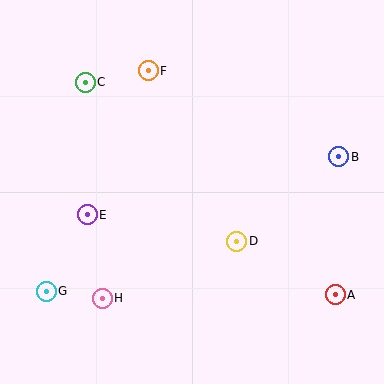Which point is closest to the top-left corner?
Point C is closest to the top-left corner.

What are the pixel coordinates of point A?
Point A is at (335, 295).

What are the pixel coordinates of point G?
Point G is at (46, 291).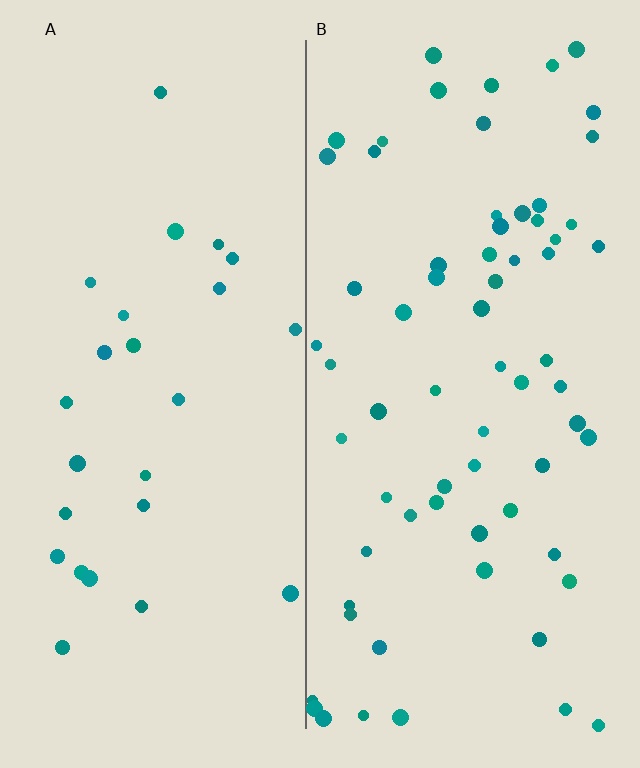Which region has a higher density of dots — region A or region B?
B (the right).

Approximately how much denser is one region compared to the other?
Approximately 2.6× — region B over region A.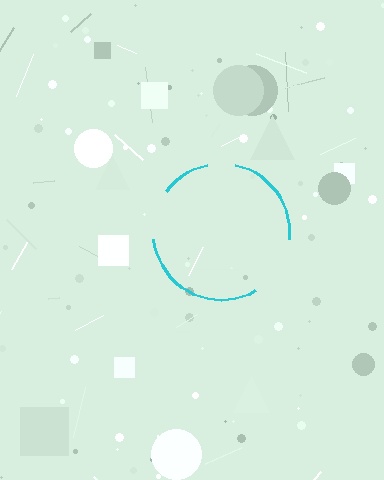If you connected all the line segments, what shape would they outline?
They would outline a circle.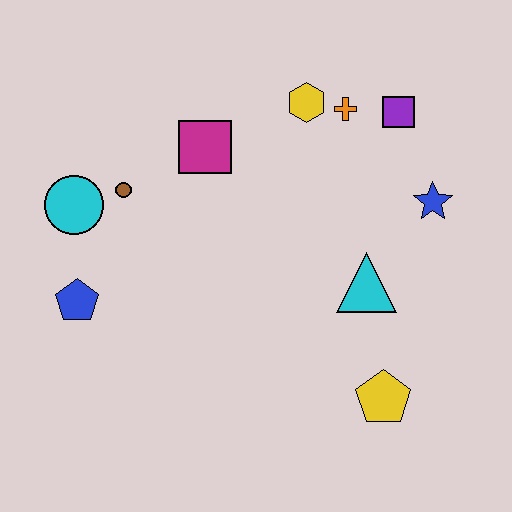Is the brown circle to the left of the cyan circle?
No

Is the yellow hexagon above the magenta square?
Yes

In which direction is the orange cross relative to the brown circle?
The orange cross is to the right of the brown circle.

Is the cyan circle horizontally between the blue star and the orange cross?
No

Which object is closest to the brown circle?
The cyan circle is closest to the brown circle.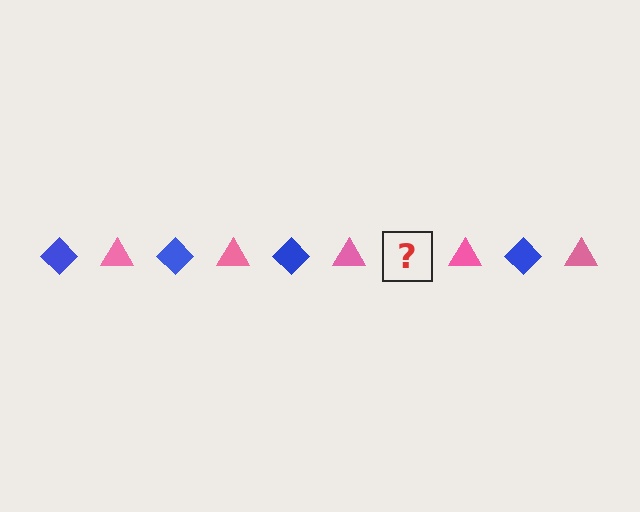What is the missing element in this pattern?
The missing element is a blue diamond.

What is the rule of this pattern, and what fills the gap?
The rule is that the pattern alternates between blue diamond and pink triangle. The gap should be filled with a blue diamond.